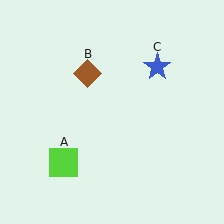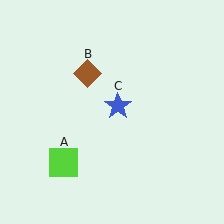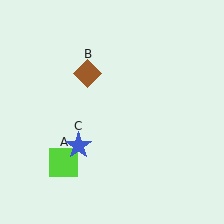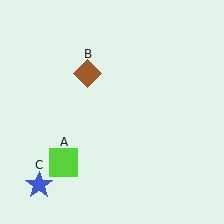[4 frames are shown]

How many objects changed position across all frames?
1 object changed position: blue star (object C).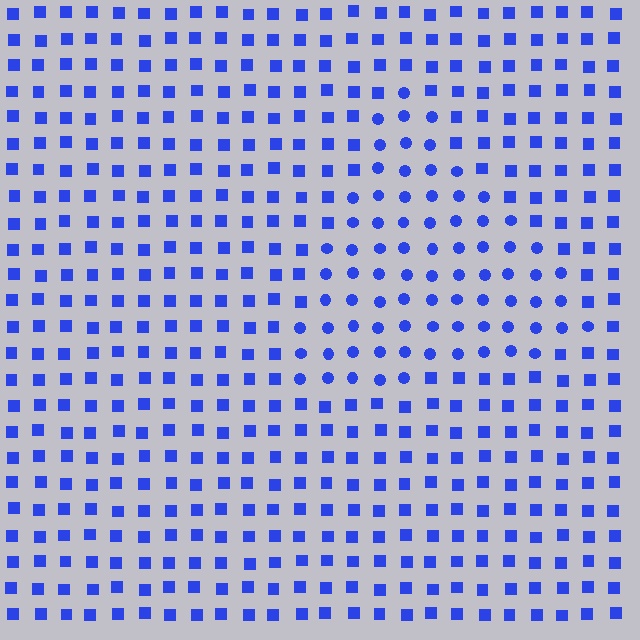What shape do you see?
I see a triangle.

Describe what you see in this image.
The image is filled with small blue elements arranged in a uniform grid. A triangle-shaped region contains circles, while the surrounding area contains squares. The boundary is defined purely by the change in element shape.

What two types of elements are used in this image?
The image uses circles inside the triangle region and squares outside it.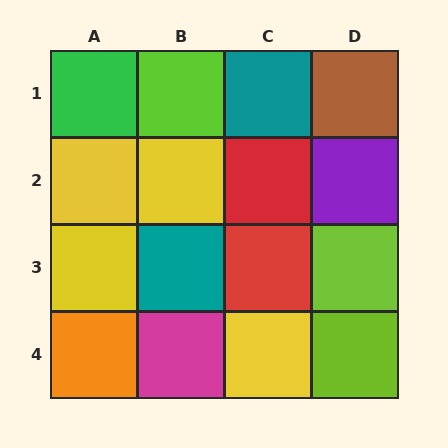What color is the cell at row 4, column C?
Yellow.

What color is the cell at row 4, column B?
Magenta.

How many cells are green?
1 cell is green.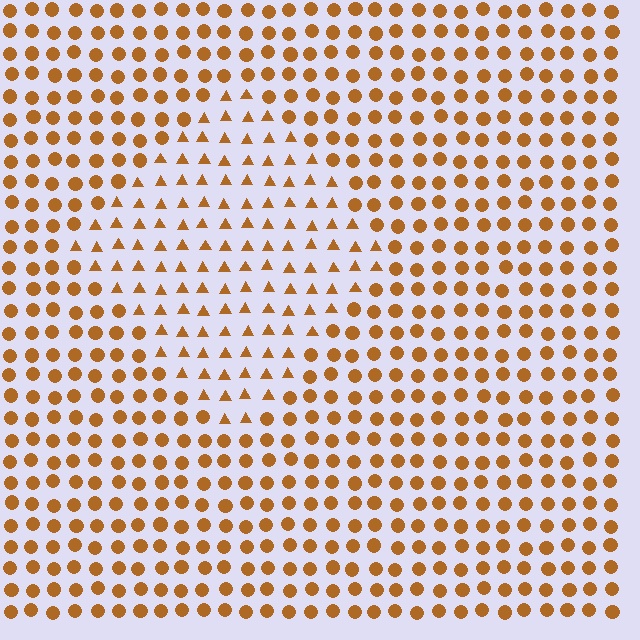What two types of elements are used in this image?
The image uses triangles inside the diamond region and circles outside it.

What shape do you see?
I see a diamond.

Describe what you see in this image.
The image is filled with small brown elements arranged in a uniform grid. A diamond-shaped region contains triangles, while the surrounding area contains circles. The boundary is defined purely by the change in element shape.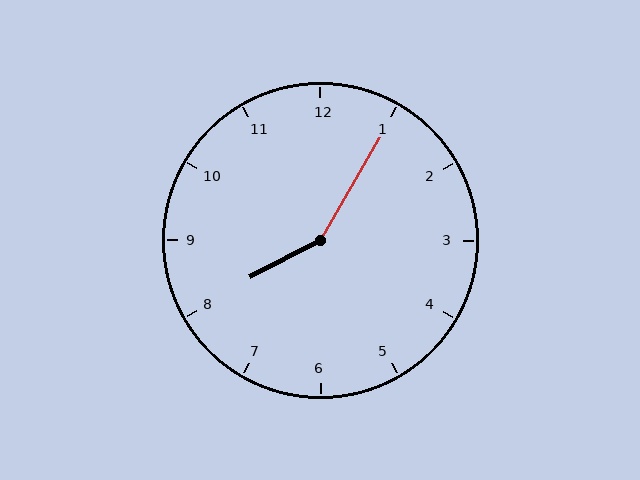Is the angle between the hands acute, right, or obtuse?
It is obtuse.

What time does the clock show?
8:05.